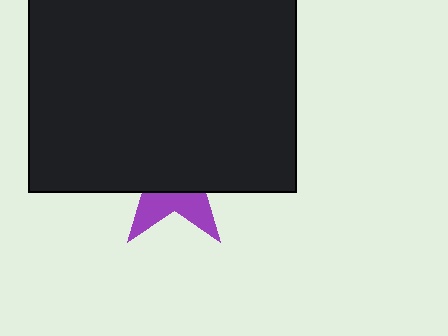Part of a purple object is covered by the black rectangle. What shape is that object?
It is a star.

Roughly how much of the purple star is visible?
A small part of it is visible (roughly 32%).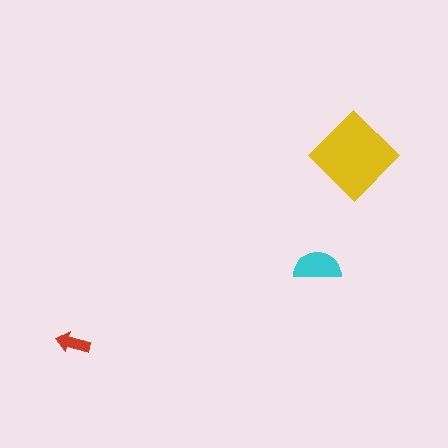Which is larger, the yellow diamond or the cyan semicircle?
The yellow diamond.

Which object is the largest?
The yellow diamond.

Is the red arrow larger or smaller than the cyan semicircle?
Smaller.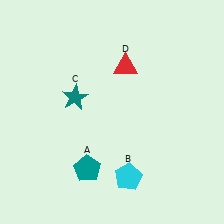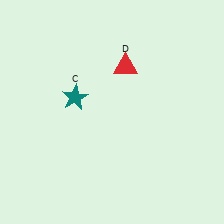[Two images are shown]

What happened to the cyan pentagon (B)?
The cyan pentagon (B) was removed in Image 2. It was in the bottom-right area of Image 1.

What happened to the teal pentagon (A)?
The teal pentagon (A) was removed in Image 2. It was in the bottom-left area of Image 1.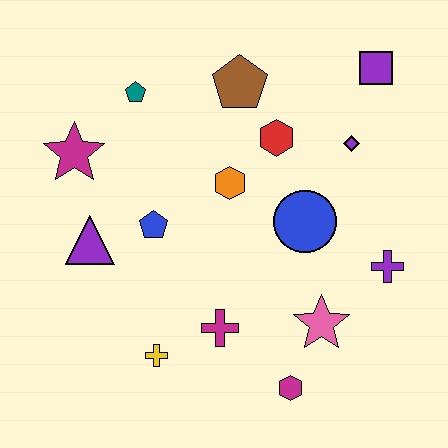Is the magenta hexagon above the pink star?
No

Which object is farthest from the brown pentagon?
The magenta hexagon is farthest from the brown pentagon.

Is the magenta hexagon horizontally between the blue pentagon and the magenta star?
No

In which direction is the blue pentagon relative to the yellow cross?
The blue pentagon is above the yellow cross.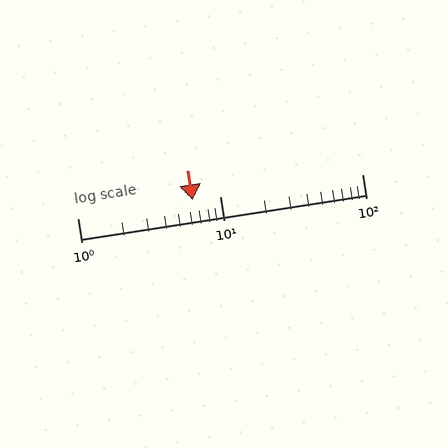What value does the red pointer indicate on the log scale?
The pointer indicates approximately 6.4.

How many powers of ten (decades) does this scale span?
The scale spans 2 decades, from 1 to 100.